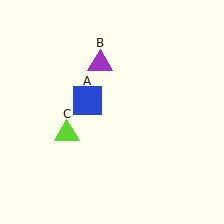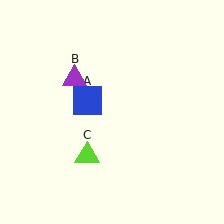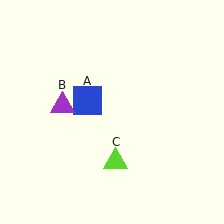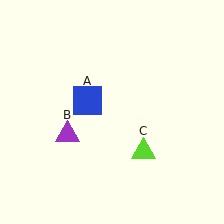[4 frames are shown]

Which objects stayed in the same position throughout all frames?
Blue square (object A) remained stationary.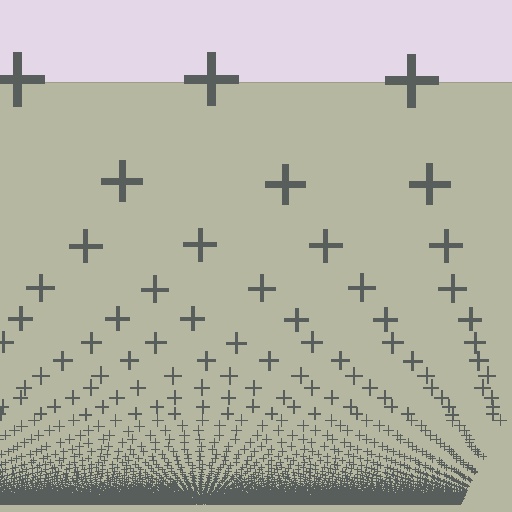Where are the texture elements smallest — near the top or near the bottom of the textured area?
Near the bottom.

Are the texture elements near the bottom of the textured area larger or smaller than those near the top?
Smaller. The gradient is inverted — elements near the bottom are smaller and denser.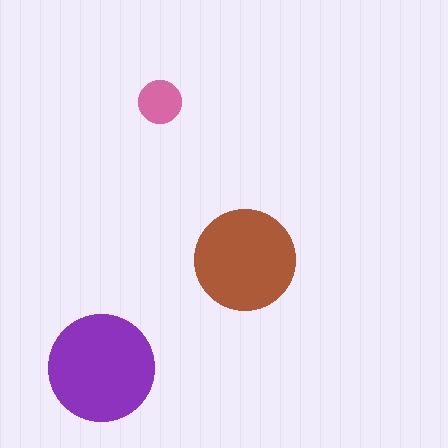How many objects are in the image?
There are 3 objects in the image.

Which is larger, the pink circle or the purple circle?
The purple one.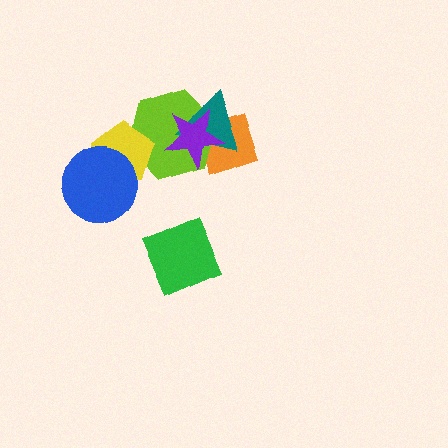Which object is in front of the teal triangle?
The purple star is in front of the teal triangle.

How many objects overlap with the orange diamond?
3 objects overlap with the orange diamond.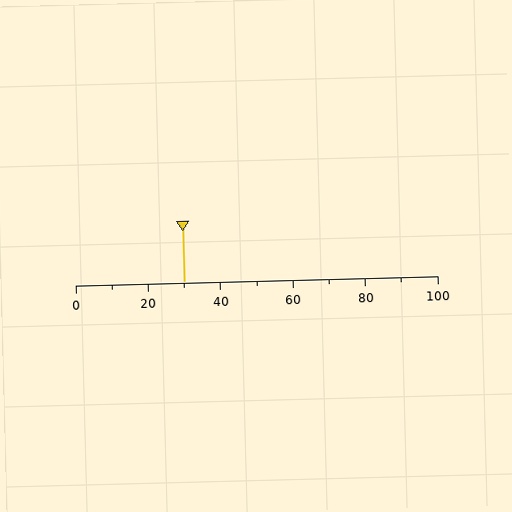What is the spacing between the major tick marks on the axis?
The major ticks are spaced 20 apart.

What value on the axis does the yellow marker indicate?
The marker indicates approximately 30.